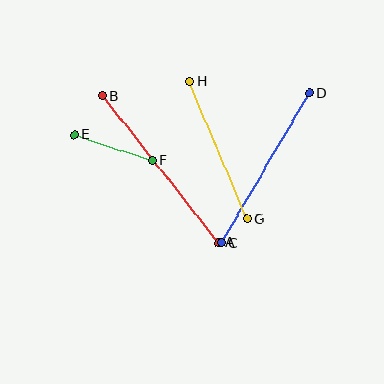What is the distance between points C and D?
The distance is approximately 174 pixels.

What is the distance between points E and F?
The distance is approximately 83 pixels.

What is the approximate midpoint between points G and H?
The midpoint is at approximately (218, 150) pixels.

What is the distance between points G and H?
The distance is approximately 149 pixels.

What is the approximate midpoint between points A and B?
The midpoint is at approximately (160, 169) pixels.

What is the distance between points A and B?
The distance is approximately 187 pixels.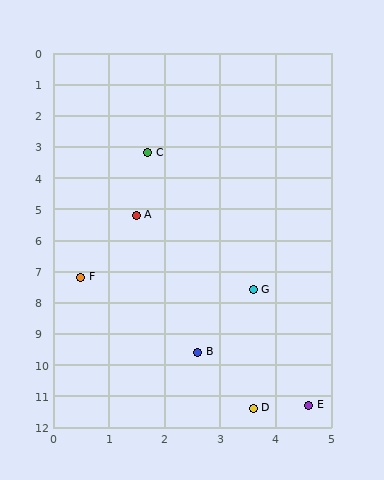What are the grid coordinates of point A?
Point A is at approximately (1.5, 5.2).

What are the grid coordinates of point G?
Point G is at approximately (3.6, 7.6).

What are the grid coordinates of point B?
Point B is at approximately (2.6, 9.6).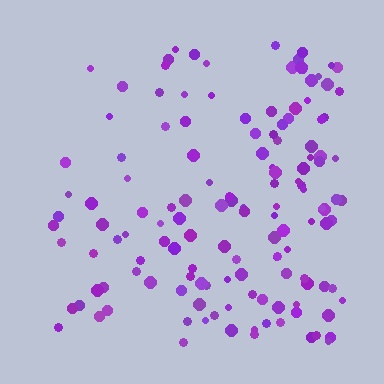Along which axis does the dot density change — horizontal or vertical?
Horizontal.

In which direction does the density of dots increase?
From left to right, with the right side densest.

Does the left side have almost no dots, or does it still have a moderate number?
Still a moderate number, just noticeably fewer than the right.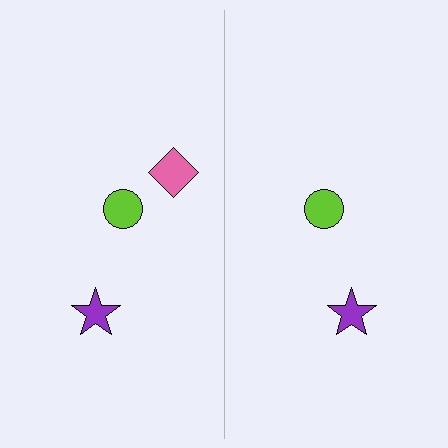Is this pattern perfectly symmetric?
No, the pattern is not perfectly symmetric. A pink diamond is missing from the right side.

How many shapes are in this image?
There are 5 shapes in this image.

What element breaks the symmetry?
A pink diamond is missing from the right side.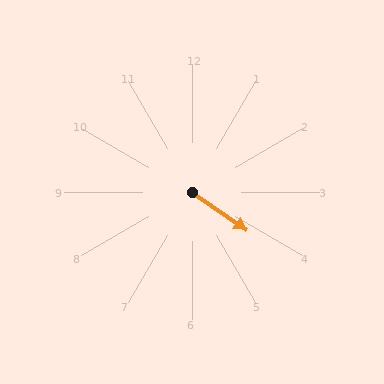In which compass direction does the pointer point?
Southeast.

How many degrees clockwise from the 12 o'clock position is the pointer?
Approximately 125 degrees.